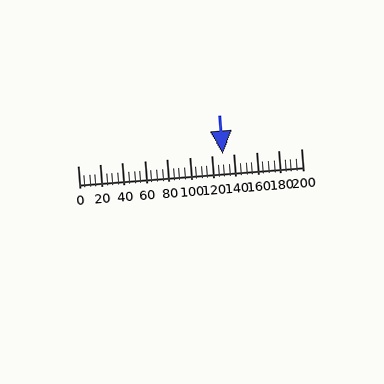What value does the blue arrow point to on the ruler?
The blue arrow points to approximately 130.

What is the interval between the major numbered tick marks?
The major tick marks are spaced 20 units apart.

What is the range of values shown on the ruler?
The ruler shows values from 0 to 200.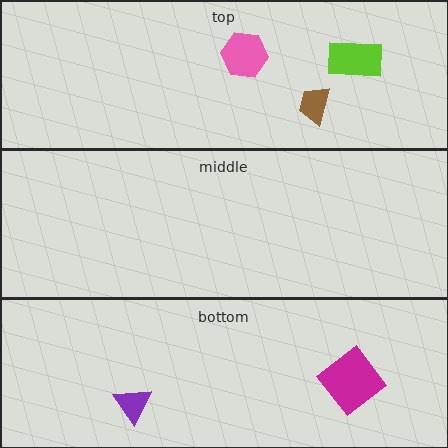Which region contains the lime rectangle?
The top region.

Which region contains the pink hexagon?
The top region.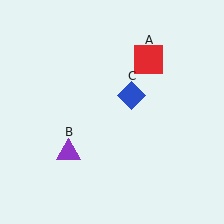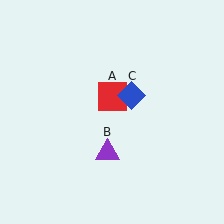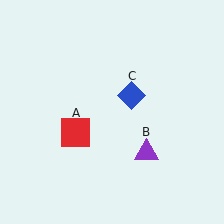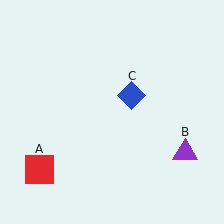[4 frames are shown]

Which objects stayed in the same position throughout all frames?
Blue diamond (object C) remained stationary.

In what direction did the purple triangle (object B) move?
The purple triangle (object B) moved right.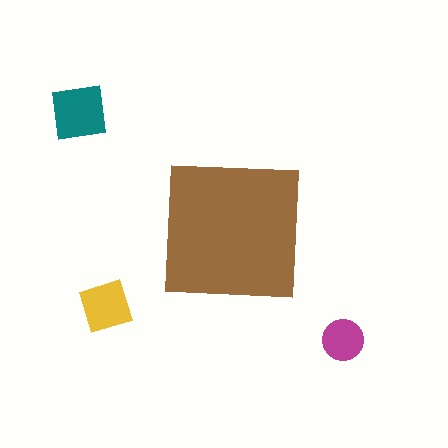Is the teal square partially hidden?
No, the teal square is fully visible.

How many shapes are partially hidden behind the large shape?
0 shapes are partially hidden.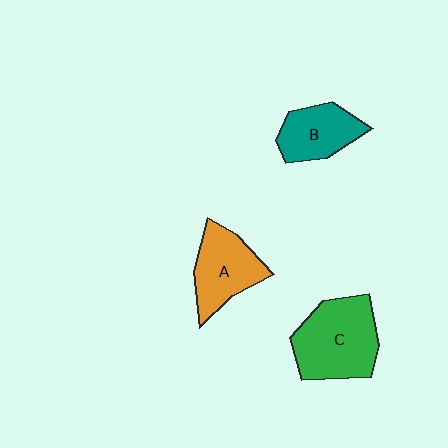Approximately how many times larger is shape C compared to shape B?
Approximately 1.6 times.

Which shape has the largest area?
Shape C (green).